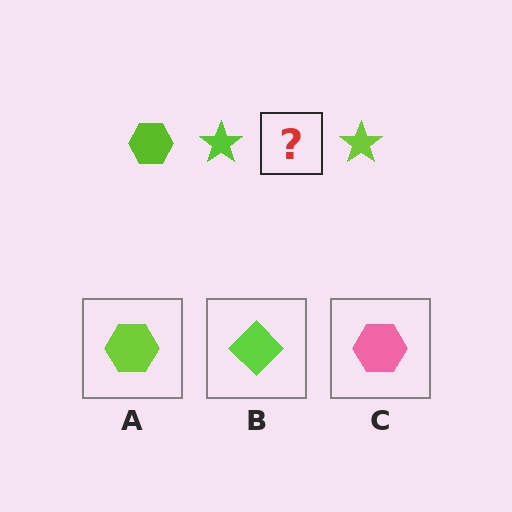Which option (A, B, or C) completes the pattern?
A.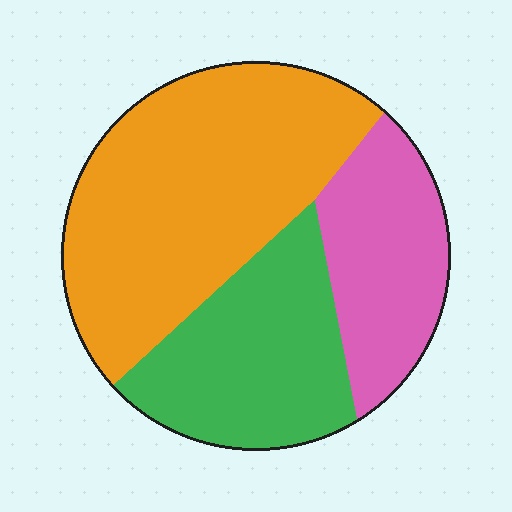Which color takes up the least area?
Pink, at roughly 25%.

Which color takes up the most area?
Orange, at roughly 50%.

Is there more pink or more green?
Green.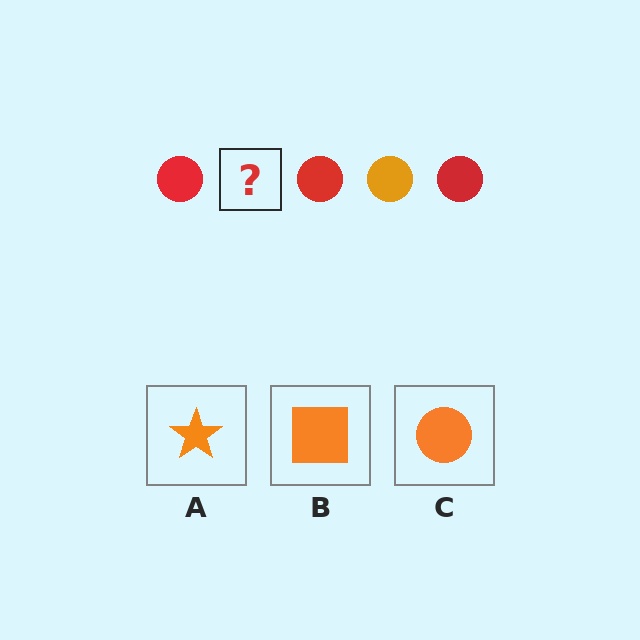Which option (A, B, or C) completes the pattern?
C.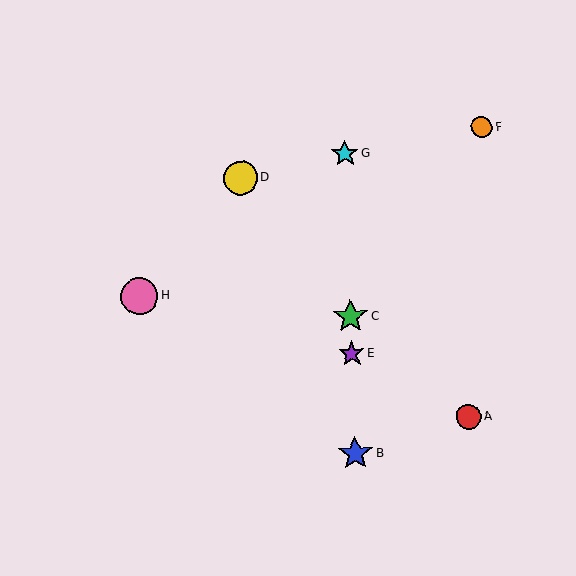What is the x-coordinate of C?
Object C is at x≈351.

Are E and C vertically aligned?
Yes, both are at x≈352.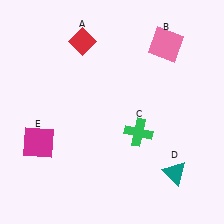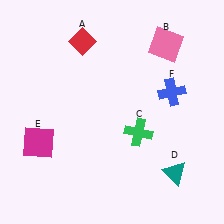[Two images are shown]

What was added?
A blue cross (F) was added in Image 2.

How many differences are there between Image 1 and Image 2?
There is 1 difference between the two images.